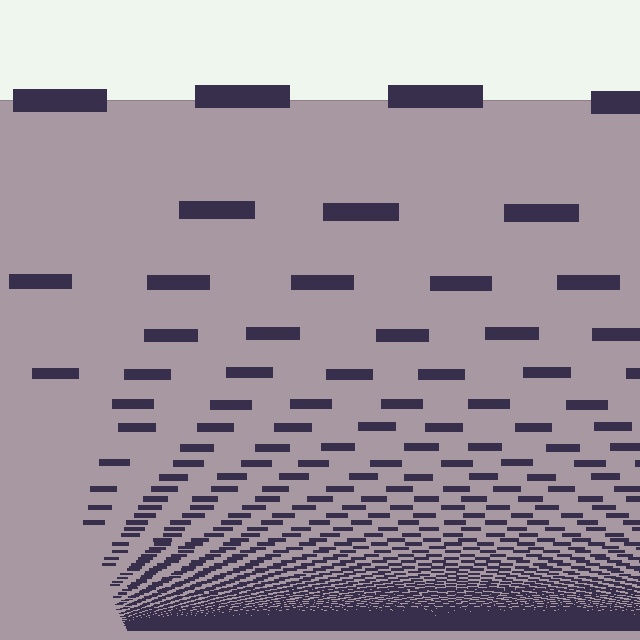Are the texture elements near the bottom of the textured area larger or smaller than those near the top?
Smaller. The gradient is inverted — elements near the bottom are smaller and denser.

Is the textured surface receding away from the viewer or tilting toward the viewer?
The surface appears to tilt toward the viewer. Texture elements get larger and sparser toward the top.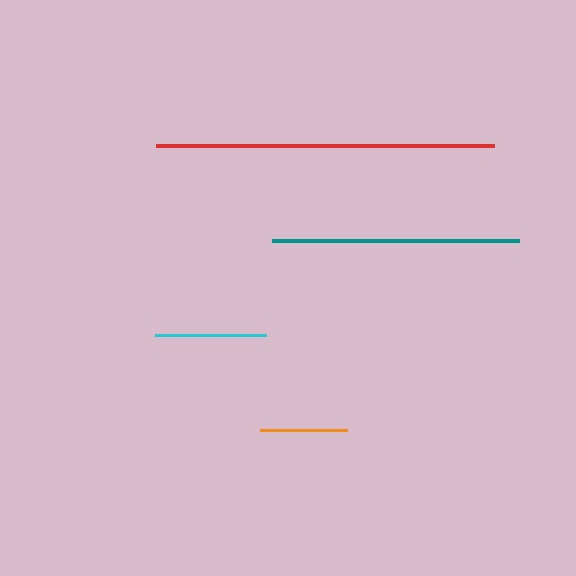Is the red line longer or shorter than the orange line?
The red line is longer than the orange line.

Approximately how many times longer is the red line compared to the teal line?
The red line is approximately 1.4 times the length of the teal line.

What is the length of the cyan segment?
The cyan segment is approximately 111 pixels long.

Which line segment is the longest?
The red line is the longest at approximately 338 pixels.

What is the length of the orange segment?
The orange segment is approximately 88 pixels long.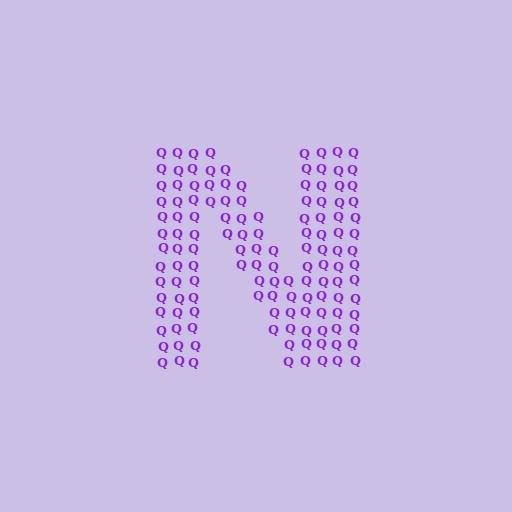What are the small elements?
The small elements are letter Q's.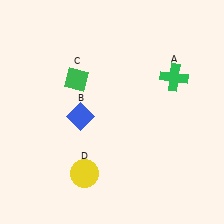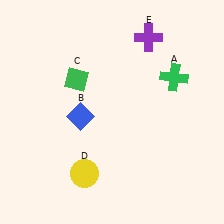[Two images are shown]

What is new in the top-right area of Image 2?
A purple cross (E) was added in the top-right area of Image 2.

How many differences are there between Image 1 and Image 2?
There is 1 difference between the two images.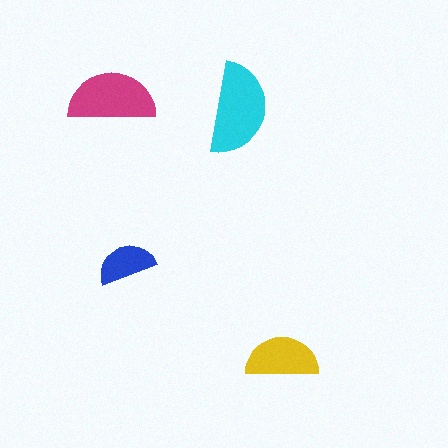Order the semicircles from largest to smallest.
the cyan one, the magenta one, the yellow one, the blue one.